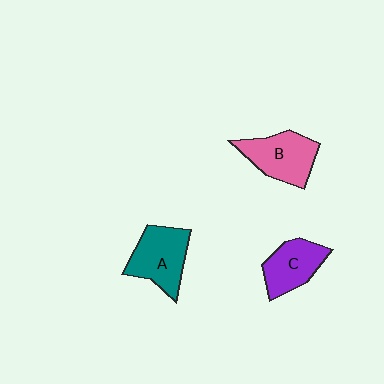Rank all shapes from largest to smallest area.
From largest to smallest: A (teal), B (pink), C (purple).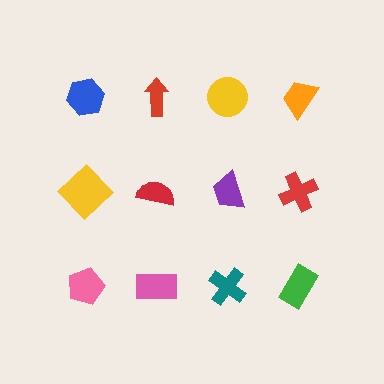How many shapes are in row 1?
4 shapes.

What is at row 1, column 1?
A blue hexagon.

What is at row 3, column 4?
A green rectangle.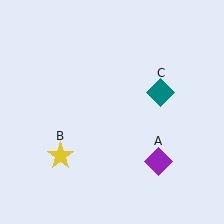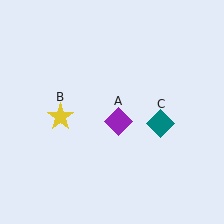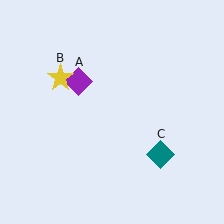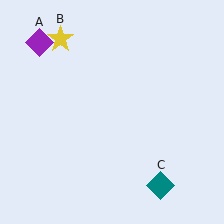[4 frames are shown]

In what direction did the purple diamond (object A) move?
The purple diamond (object A) moved up and to the left.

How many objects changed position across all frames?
3 objects changed position: purple diamond (object A), yellow star (object B), teal diamond (object C).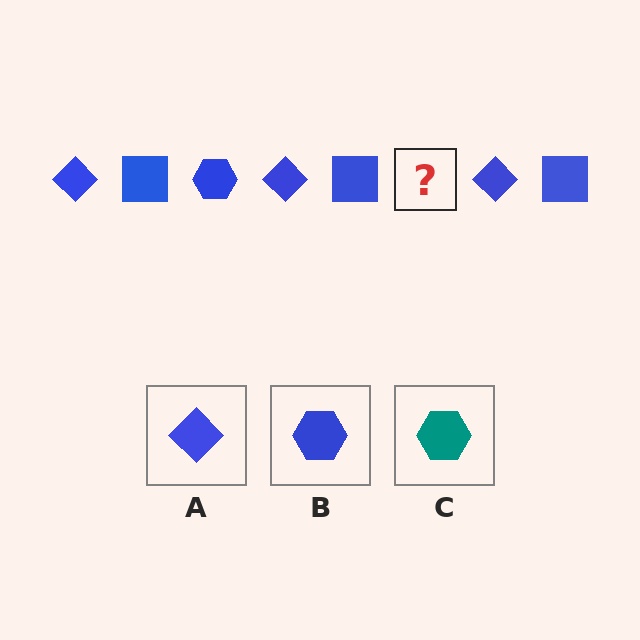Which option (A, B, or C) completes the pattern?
B.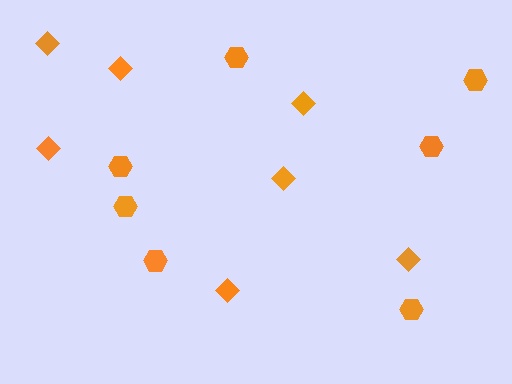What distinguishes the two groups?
There are 2 groups: one group of diamonds (7) and one group of hexagons (7).